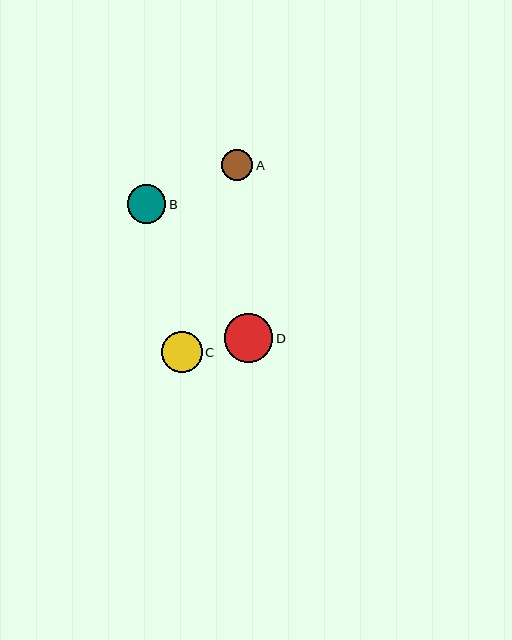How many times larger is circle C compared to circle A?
Circle C is approximately 1.3 times the size of circle A.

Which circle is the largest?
Circle D is the largest with a size of approximately 49 pixels.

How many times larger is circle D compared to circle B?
Circle D is approximately 1.3 times the size of circle B.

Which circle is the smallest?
Circle A is the smallest with a size of approximately 31 pixels.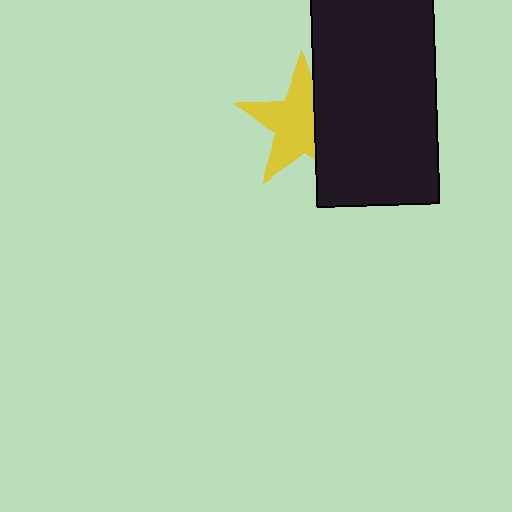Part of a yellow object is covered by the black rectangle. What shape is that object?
It is a star.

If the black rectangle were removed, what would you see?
You would see the complete yellow star.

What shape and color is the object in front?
The object in front is a black rectangle.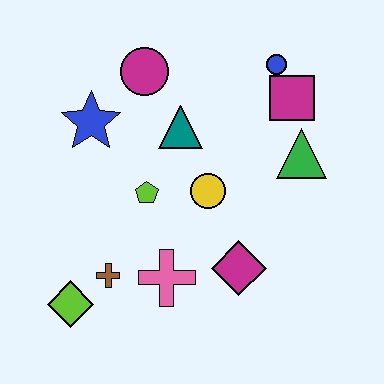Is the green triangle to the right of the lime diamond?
Yes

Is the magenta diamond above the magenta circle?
No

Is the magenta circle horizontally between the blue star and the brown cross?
No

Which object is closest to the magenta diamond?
The pink cross is closest to the magenta diamond.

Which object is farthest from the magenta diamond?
The magenta circle is farthest from the magenta diamond.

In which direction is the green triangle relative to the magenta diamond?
The green triangle is above the magenta diamond.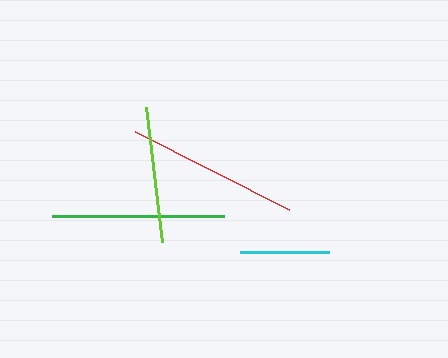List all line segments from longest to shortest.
From longest to shortest: red, green, lime, cyan.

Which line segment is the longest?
The red line is the longest at approximately 173 pixels.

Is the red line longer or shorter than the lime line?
The red line is longer than the lime line.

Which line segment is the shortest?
The cyan line is the shortest at approximately 89 pixels.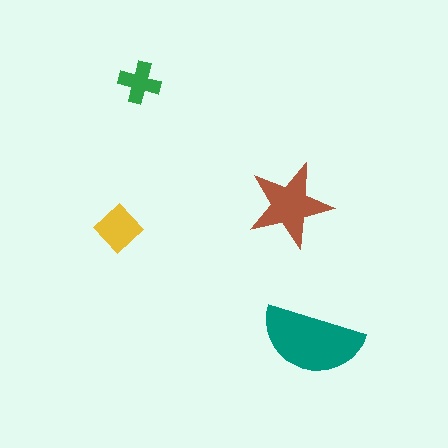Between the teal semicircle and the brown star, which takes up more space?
The teal semicircle.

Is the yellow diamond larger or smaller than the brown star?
Smaller.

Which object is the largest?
The teal semicircle.